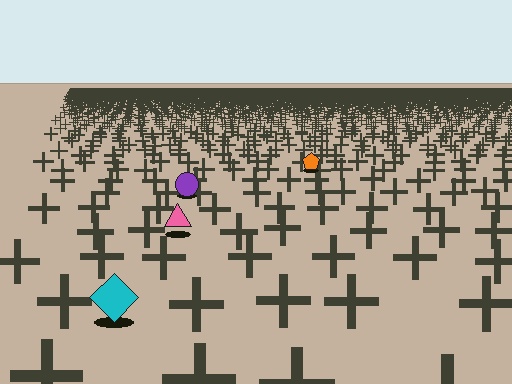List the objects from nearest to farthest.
From nearest to farthest: the cyan diamond, the pink triangle, the purple circle, the orange pentagon.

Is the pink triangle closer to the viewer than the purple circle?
Yes. The pink triangle is closer — you can tell from the texture gradient: the ground texture is coarser near it.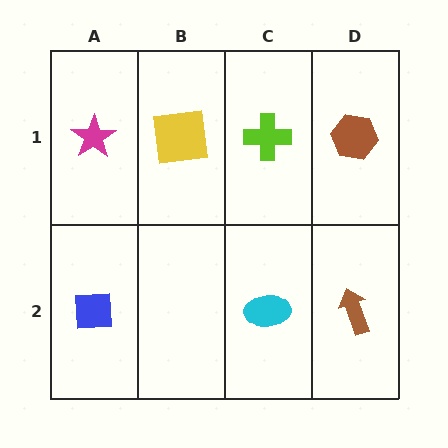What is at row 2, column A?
A blue square.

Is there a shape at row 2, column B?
No, that cell is empty.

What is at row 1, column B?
A yellow square.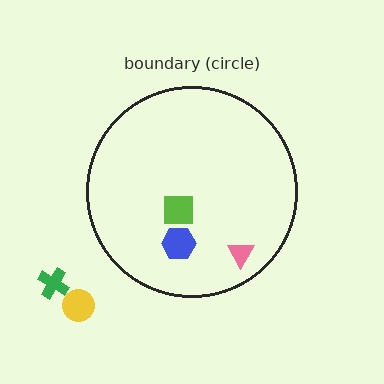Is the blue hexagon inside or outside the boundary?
Inside.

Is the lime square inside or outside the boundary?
Inside.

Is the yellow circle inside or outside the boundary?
Outside.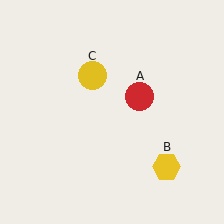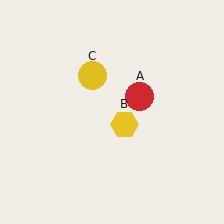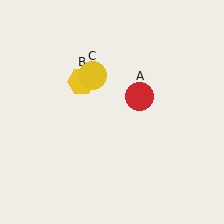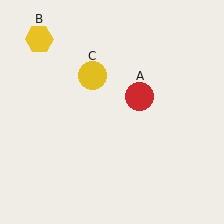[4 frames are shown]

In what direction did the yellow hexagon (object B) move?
The yellow hexagon (object B) moved up and to the left.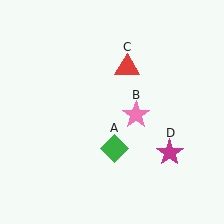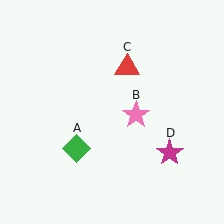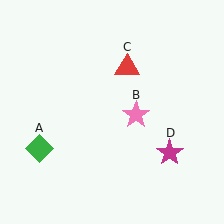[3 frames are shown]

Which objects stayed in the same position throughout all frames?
Pink star (object B) and red triangle (object C) and magenta star (object D) remained stationary.